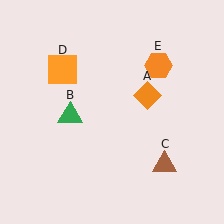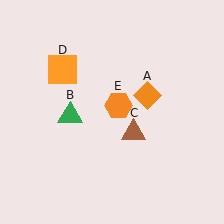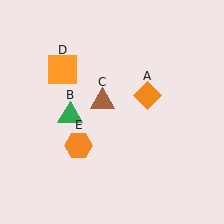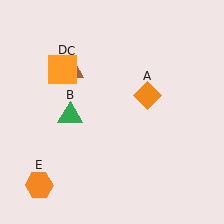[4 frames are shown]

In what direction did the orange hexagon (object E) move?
The orange hexagon (object E) moved down and to the left.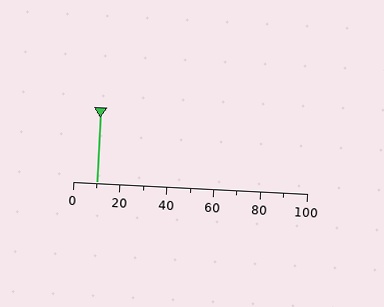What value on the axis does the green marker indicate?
The marker indicates approximately 10.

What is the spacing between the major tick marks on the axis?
The major ticks are spaced 20 apart.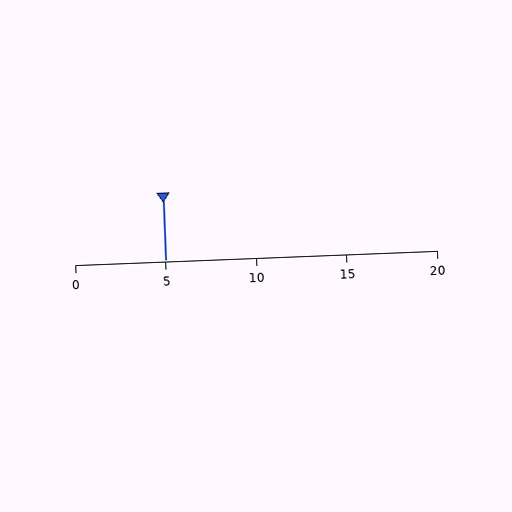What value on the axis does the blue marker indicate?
The marker indicates approximately 5.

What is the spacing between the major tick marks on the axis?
The major ticks are spaced 5 apart.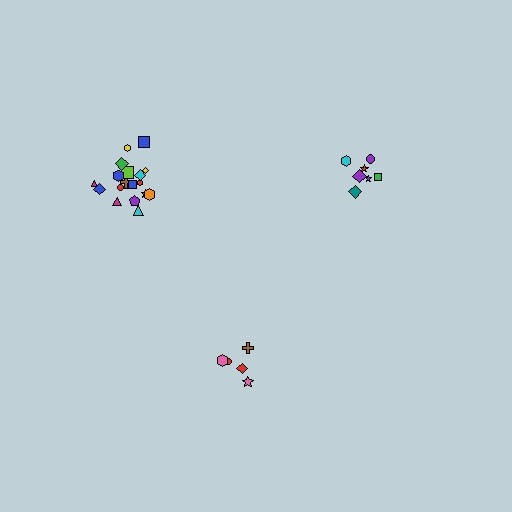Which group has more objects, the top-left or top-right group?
The top-left group.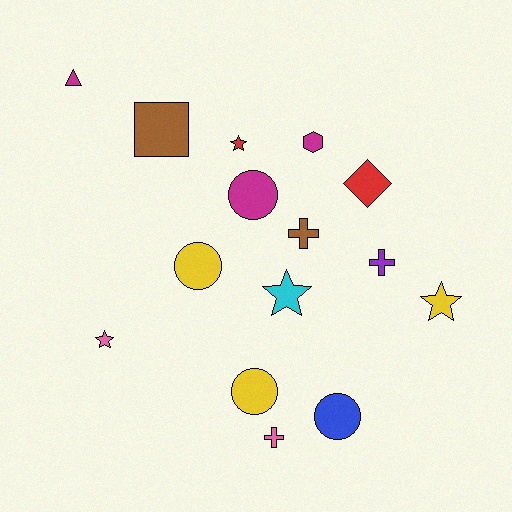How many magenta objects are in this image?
There are 3 magenta objects.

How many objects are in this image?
There are 15 objects.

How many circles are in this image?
There are 4 circles.